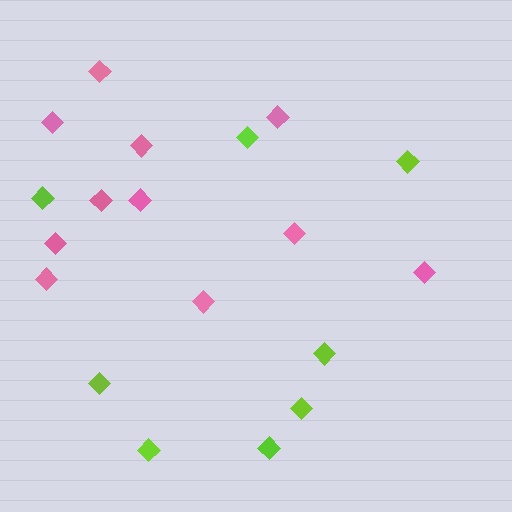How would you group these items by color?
There are 2 groups: one group of pink diamonds (11) and one group of lime diamonds (8).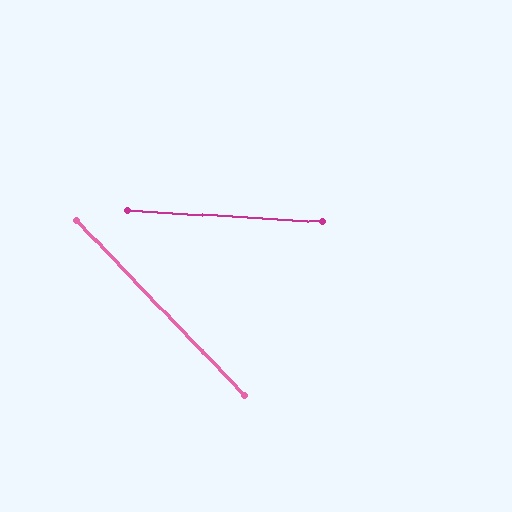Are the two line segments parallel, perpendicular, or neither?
Neither parallel nor perpendicular — they differ by about 43°.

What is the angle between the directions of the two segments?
Approximately 43 degrees.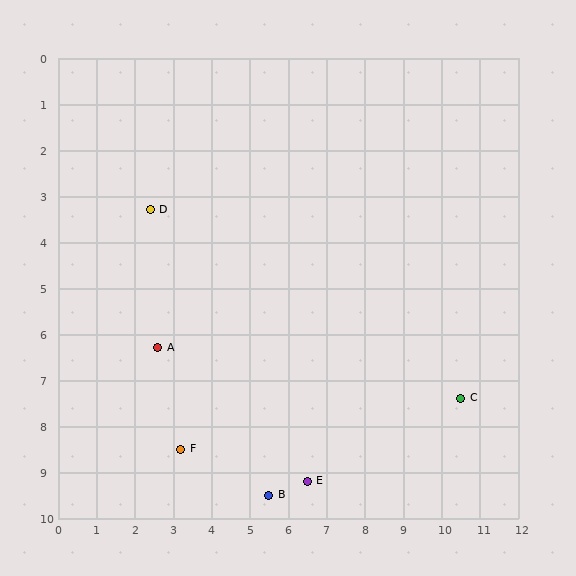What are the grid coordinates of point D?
Point D is at approximately (2.4, 3.3).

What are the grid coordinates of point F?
Point F is at approximately (3.2, 8.5).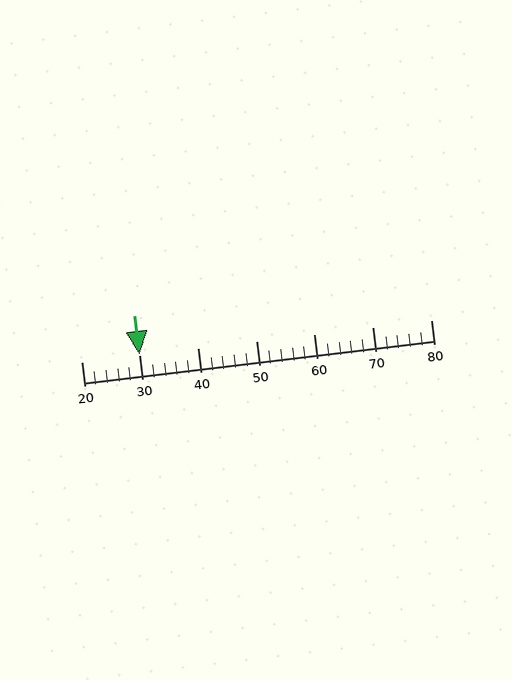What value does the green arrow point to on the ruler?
The green arrow points to approximately 30.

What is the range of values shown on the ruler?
The ruler shows values from 20 to 80.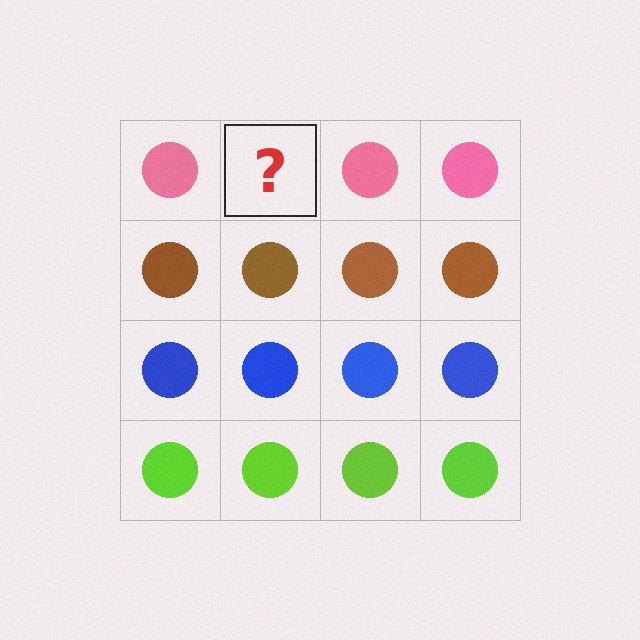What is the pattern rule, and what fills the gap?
The rule is that each row has a consistent color. The gap should be filled with a pink circle.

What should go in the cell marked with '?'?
The missing cell should contain a pink circle.